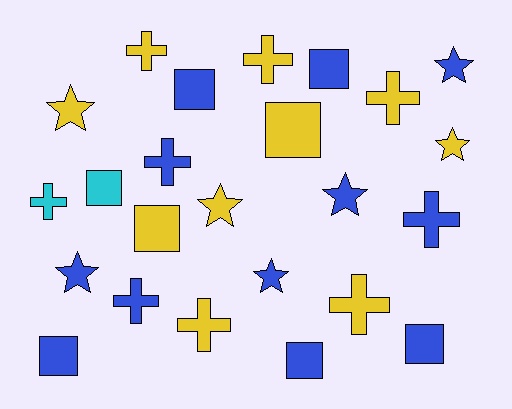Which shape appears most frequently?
Cross, with 9 objects.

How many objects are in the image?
There are 24 objects.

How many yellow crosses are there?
There are 5 yellow crosses.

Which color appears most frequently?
Blue, with 12 objects.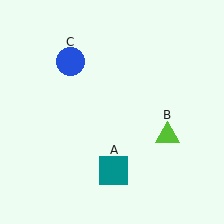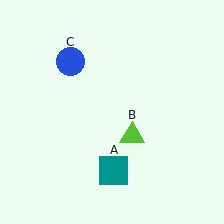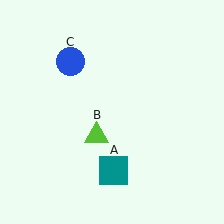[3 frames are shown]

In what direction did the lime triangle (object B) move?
The lime triangle (object B) moved left.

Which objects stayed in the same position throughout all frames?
Teal square (object A) and blue circle (object C) remained stationary.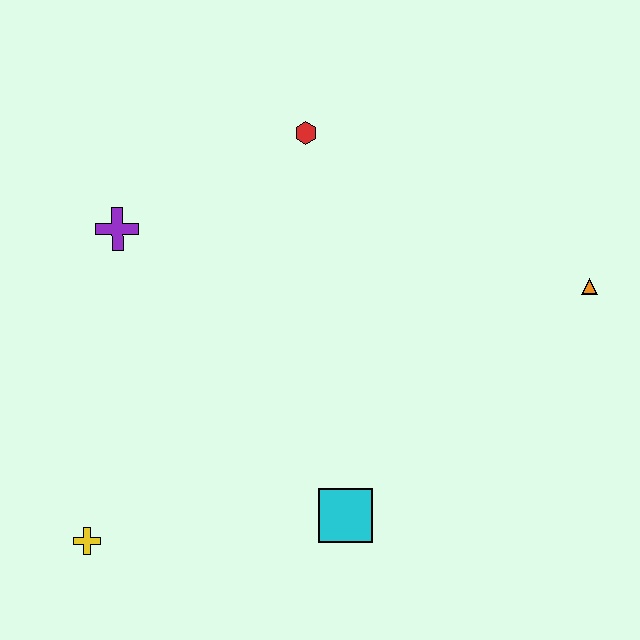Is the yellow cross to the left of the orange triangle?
Yes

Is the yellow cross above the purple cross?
No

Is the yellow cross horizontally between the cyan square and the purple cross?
No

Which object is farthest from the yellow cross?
The orange triangle is farthest from the yellow cross.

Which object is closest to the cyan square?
The yellow cross is closest to the cyan square.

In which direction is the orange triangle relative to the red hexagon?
The orange triangle is to the right of the red hexagon.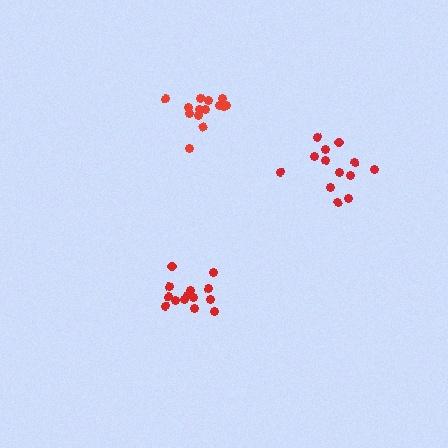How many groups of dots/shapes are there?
There are 3 groups.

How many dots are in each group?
Group 1: 14 dots, Group 2: 14 dots, Group 3: 13 dots (41 total).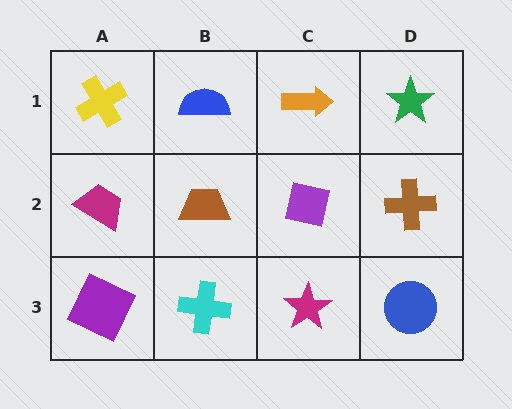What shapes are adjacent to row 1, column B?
A brown trapezoid (row 2, column B), a yellow cross (row 1, column A), an orange arrow (row 1, column C).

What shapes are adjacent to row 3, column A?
A magenta trapezoid (row 2, column A), a cyan cross (row 3, column B).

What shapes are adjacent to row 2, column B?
A blue semicircle (row 1, column B), a cyan cross (row 3, column B), a magenta trapezoid (row 2, column A), a purple square (row 2, column C).